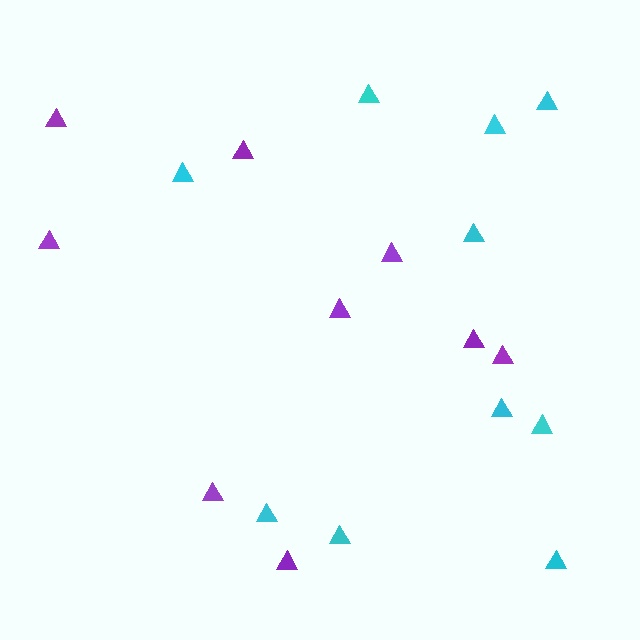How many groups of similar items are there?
There are 2 groups: one group of purple triangles (9) and one group of cyan triangles (10).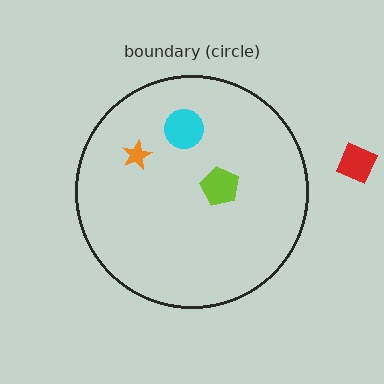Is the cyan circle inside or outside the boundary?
Inside.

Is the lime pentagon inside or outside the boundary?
Inside.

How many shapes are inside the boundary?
3 inside, 1 outside.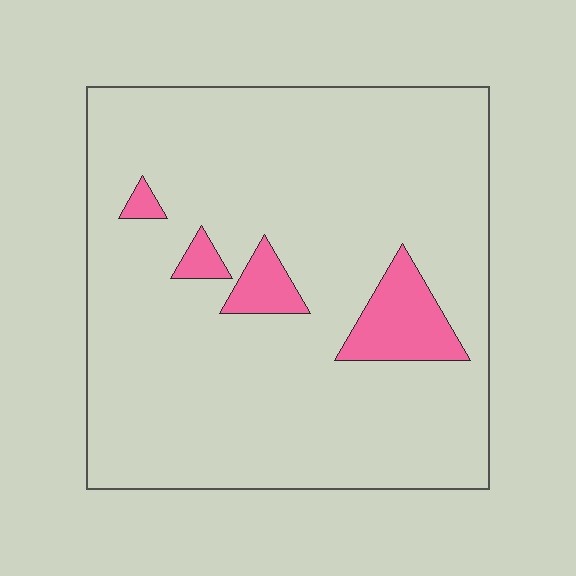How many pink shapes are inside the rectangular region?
4.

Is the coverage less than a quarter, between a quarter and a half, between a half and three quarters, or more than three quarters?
Less than a quarter.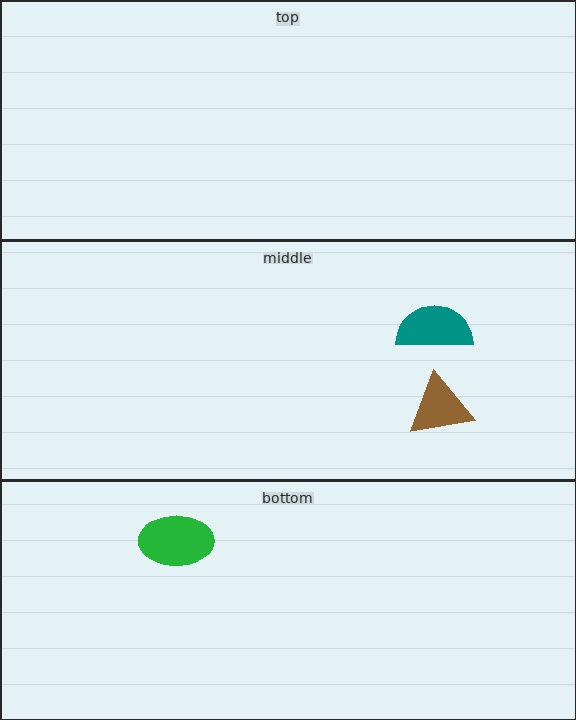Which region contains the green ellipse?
The bottom region.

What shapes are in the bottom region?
The green ellipse.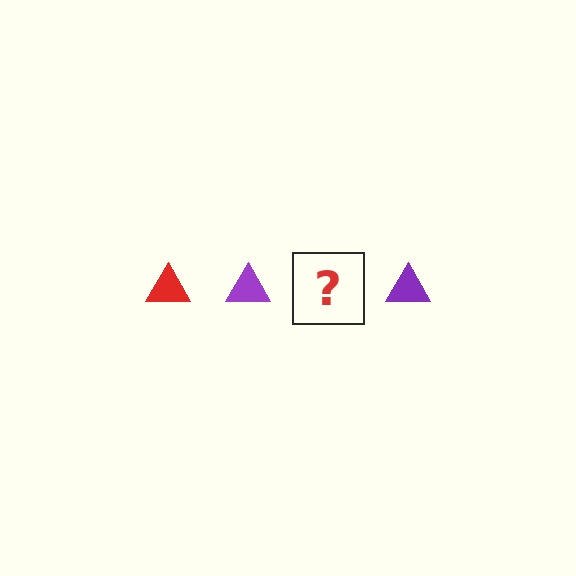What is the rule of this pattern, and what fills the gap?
The rule is that the pattern cycles through red, purple triangles. The gap should be filled with a red triangle.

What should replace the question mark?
The question mark should be replaced with a red triangle.